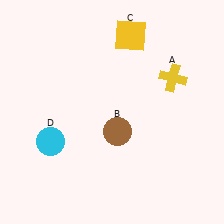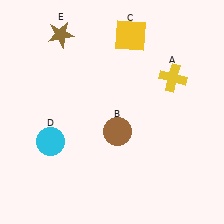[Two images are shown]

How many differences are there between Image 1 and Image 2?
There is 1 difference between the two images.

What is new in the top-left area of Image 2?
A brown star (E) was added in the top-left area of Image 2.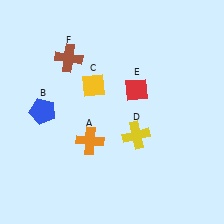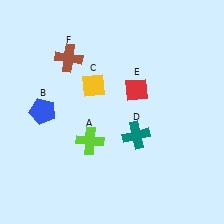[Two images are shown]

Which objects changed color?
A changed from orange to lime. D changed from yellow to teal.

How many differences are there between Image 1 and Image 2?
There are 2 differences between the two images.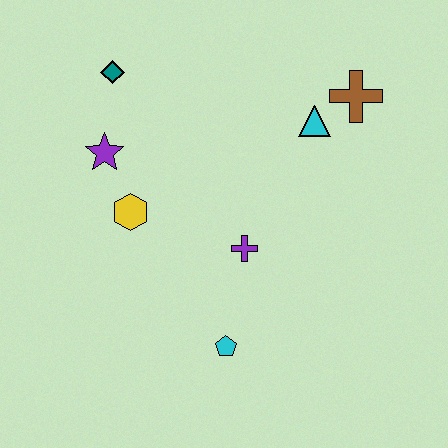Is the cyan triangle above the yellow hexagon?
Yes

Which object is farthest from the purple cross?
The teal diamond is farthest from the purple cross.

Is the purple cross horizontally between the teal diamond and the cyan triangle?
Yes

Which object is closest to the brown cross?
The cyan triangle is closest to the brown cross.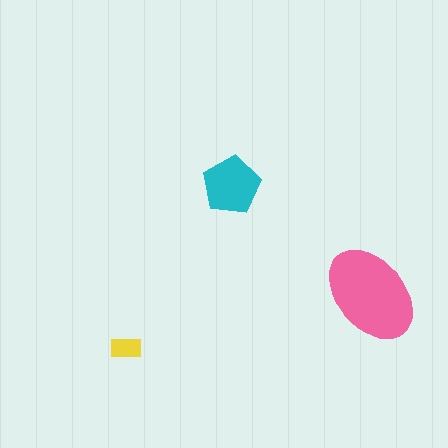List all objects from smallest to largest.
The yellow rectangle, the cyan pentagon, the pink ellipse.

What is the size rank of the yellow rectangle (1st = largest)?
3rd.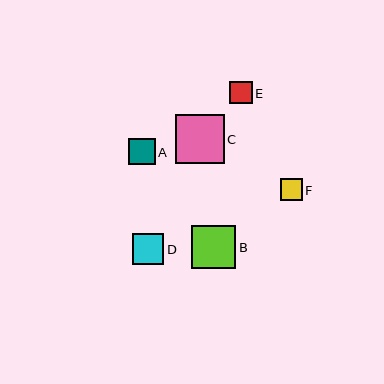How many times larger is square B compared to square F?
Square B is approximately 2.0 times the size of square F.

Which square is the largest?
Square C is the largest with a size of approximately 49 pixels.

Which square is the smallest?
Square F is the smallest with a size of approximately 21 pixels.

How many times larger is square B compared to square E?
Square B is approximately 2.0 times the size of square E.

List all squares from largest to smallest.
From largest to smallest: C, B, D, A, E, F.